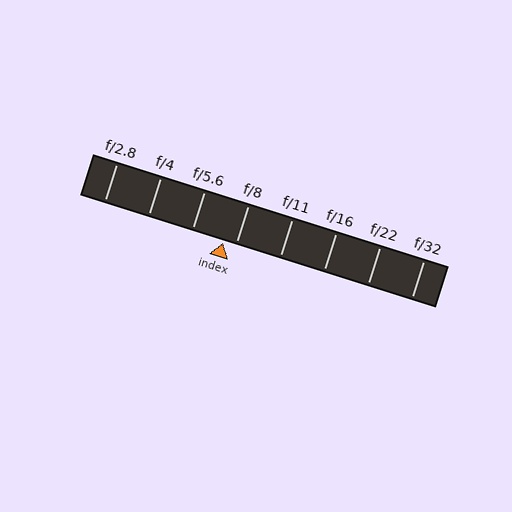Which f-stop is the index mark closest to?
The index mark is closest to f/8.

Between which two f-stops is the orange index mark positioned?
The index mark is between f/5.6 and f/8.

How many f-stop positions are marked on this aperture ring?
There are 8 f-stop positions marked.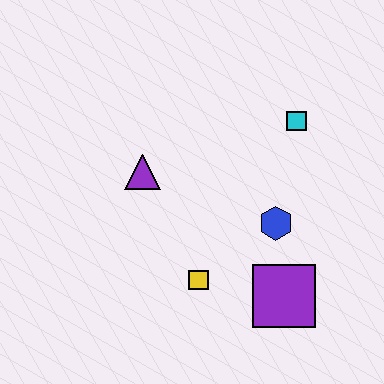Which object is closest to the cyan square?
The blue hexagon is closest to the cyan square.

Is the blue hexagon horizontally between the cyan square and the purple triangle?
Yes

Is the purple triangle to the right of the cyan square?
No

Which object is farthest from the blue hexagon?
The purple triangle is farthest from the blue hexagon.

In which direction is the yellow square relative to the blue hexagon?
The yellow square is to the left of the blue hexagon.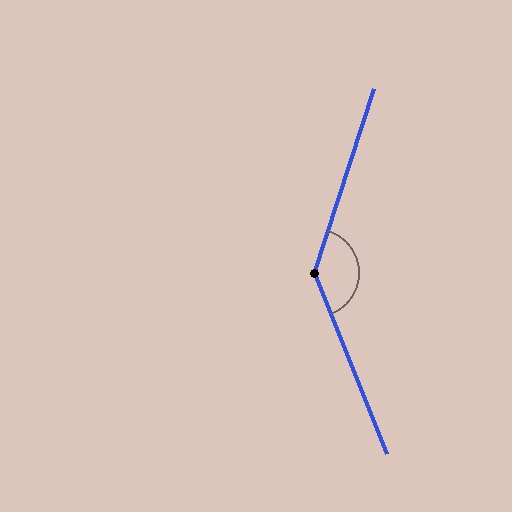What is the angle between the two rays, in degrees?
Approximately 140 degrees.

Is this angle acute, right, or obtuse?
It is obtuse.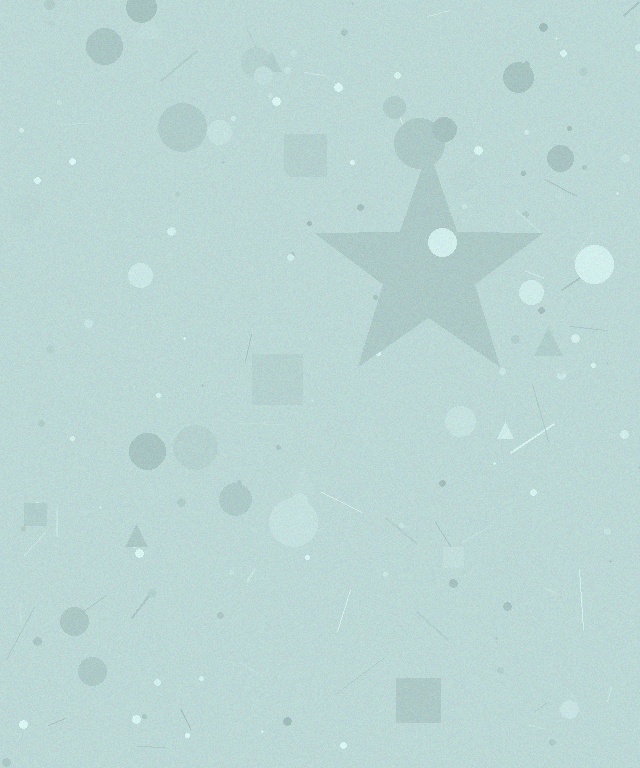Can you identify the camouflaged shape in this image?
The camouflaged shape is a star.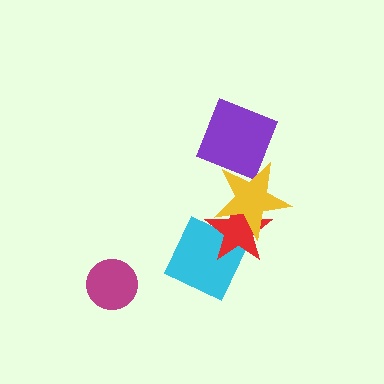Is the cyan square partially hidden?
Yes, it is partially covered by another shape.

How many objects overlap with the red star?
2 objects overlap with the red star.